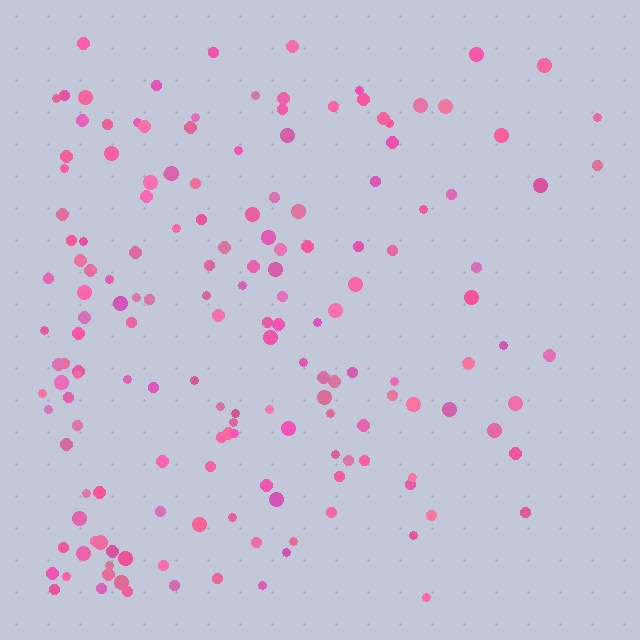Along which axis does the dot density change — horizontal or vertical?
Horizontal.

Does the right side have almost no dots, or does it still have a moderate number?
Still a moderate number, just noticeably fewer than the left.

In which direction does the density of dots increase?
From right to left, with the left side densest.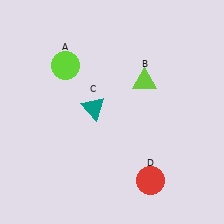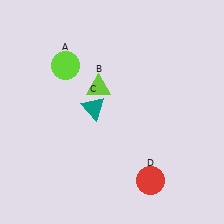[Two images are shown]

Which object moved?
The lime triangle (B) moved left.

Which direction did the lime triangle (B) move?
The lime triangle (B) moved left.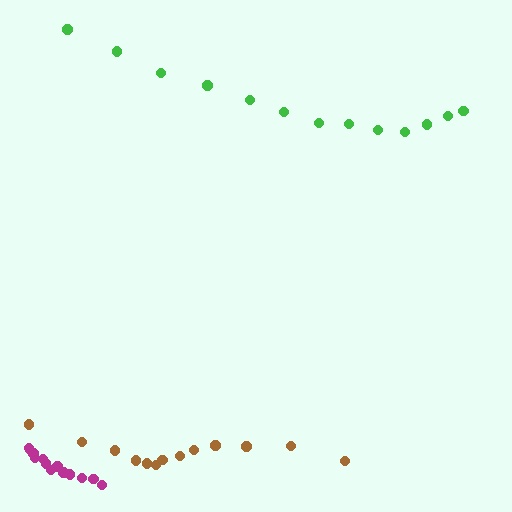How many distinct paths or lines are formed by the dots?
There are 3 distinct paths.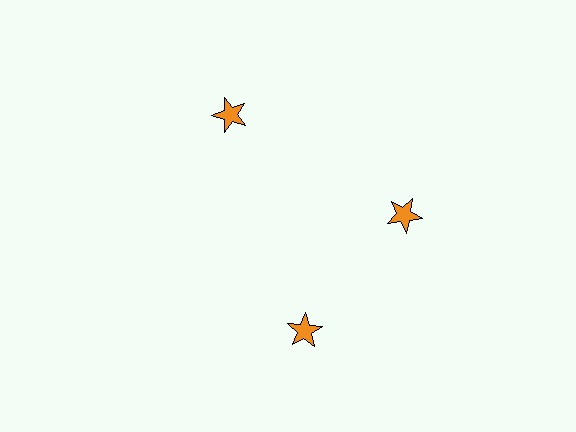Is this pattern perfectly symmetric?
No. The 3 orange stars are arranged in a ring, but one element near the 7 o'clock position is rotated out of alignment along the ring, breaking the 3-fold rotational symmetry.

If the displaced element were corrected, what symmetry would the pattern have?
It would have 3-fold rotational symmetry — the pattern would map onto itself every 120 degrees.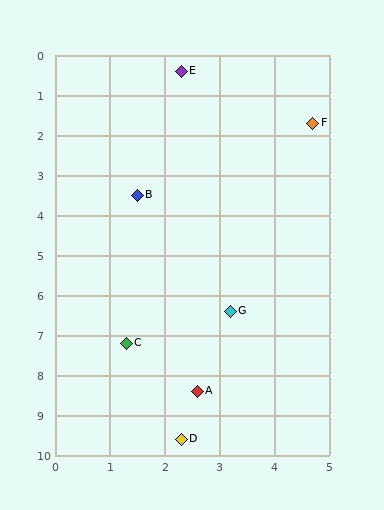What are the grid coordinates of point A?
Point A is at approximately (2.6, 8.4).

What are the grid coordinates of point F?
Point F is at approximately (4.7, 1.7).